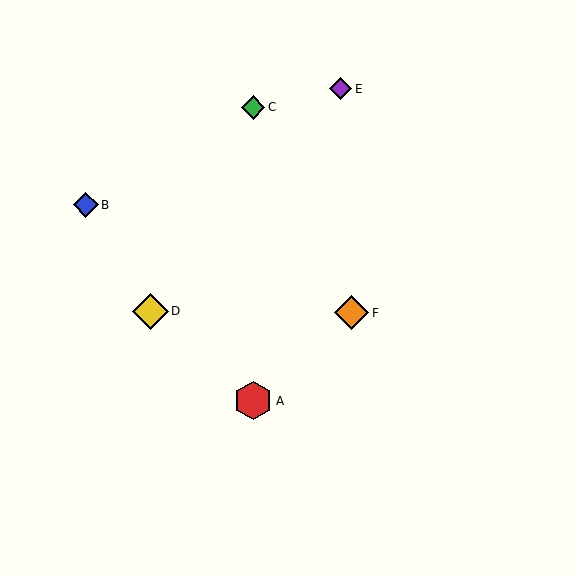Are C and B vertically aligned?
No, C is at x≈253 and B is at x≈86.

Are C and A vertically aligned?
Yes, both are at x≈253.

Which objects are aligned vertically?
Objects A, C are aligned vertically.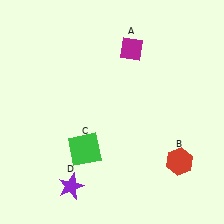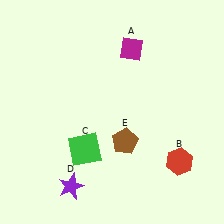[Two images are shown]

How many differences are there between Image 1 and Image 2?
There is 1 difference between the two images.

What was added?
A brown pentagon (E) was added in Image 2.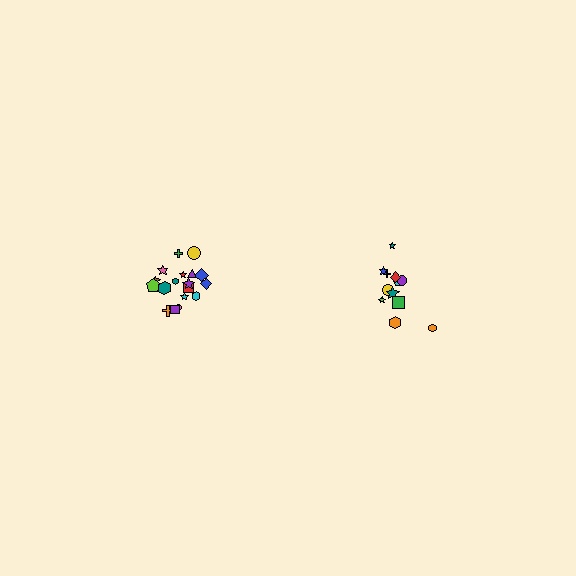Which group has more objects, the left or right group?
The left group.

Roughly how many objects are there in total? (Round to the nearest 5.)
Roughly 30 objects in total.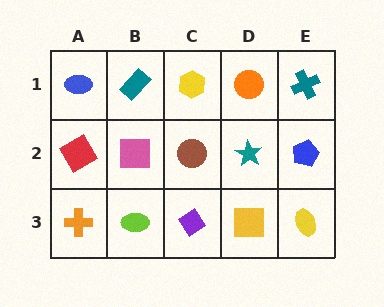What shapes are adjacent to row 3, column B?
A pink square (row 2, column B), an orange cross (row 3, column A), a purple diamond (row 3, column C).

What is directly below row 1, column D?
A teal star.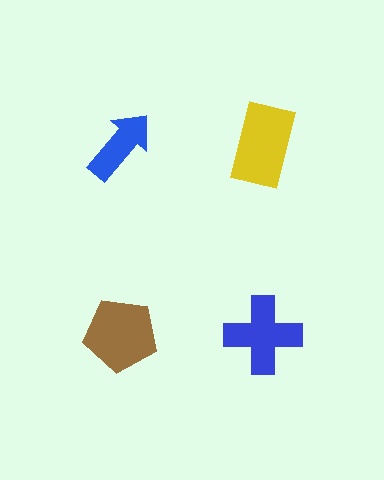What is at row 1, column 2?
A yellow rectangle.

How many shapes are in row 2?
2 shapes.